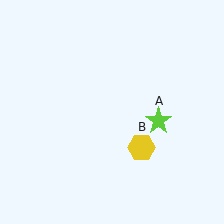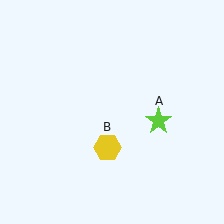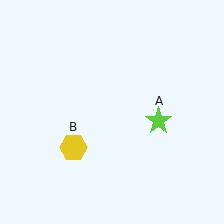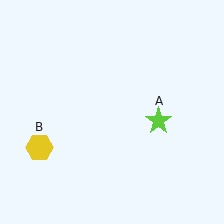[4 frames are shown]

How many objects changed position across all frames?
1 object changed position: yellow hexagon (object B).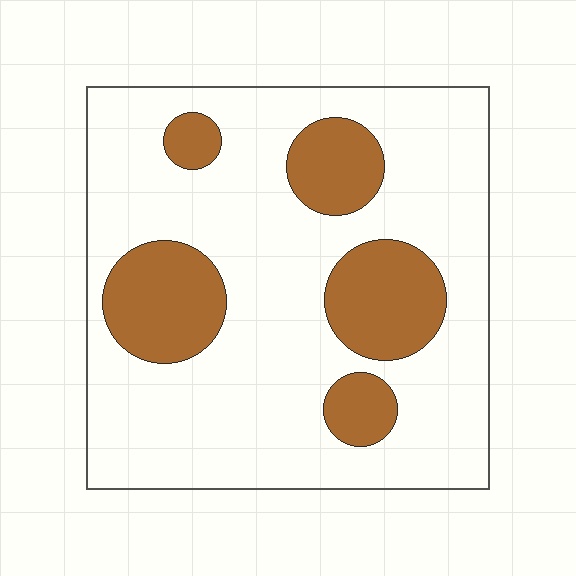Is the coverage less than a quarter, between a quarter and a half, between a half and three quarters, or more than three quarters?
Less than a quarter.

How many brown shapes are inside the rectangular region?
5.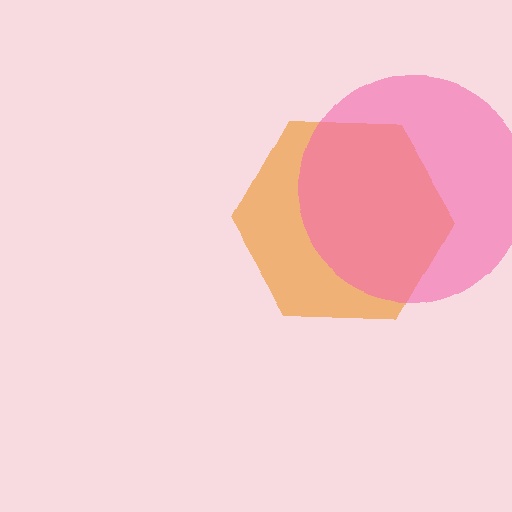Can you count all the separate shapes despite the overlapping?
Yes, there are 2 separate shapes.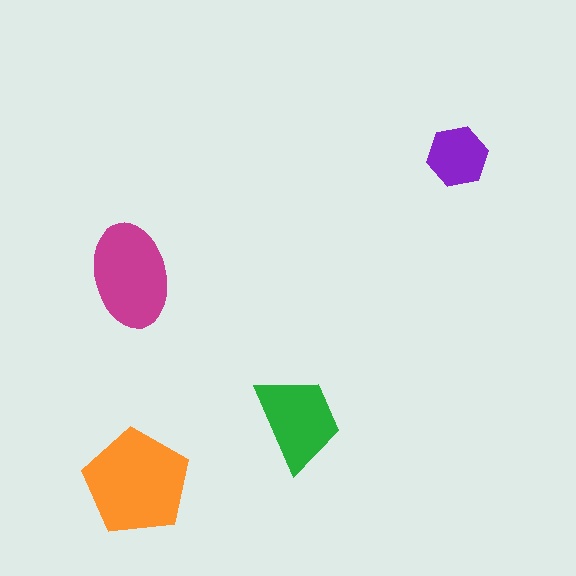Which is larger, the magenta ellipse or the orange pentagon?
The orange pentagon.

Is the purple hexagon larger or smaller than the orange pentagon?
Smaller.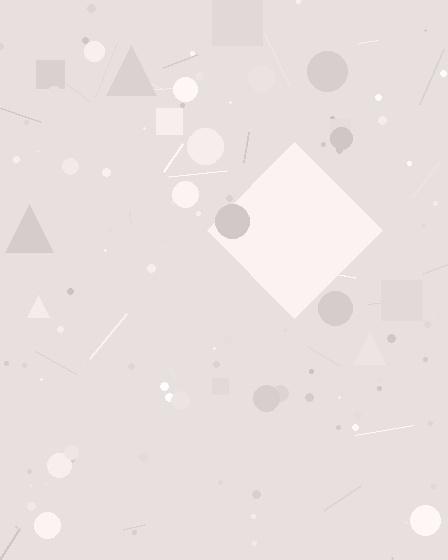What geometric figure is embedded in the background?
A diamond is embedded in the background.